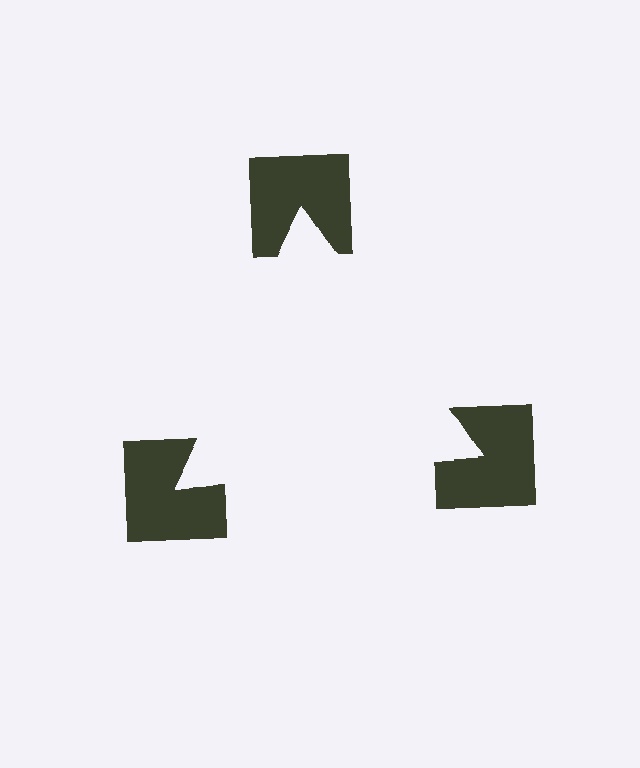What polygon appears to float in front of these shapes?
An illusory triangle — its edges are inferred from the aligned wedge cuts in the notched squares, not physically drawn.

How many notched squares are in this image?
There are 3 — one at each vertex of the illusory triangle.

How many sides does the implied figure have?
3 sides.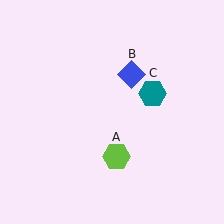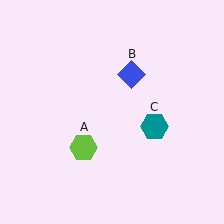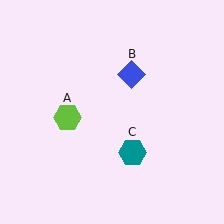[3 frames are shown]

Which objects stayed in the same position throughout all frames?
Blue diamond (object B) remained stationary.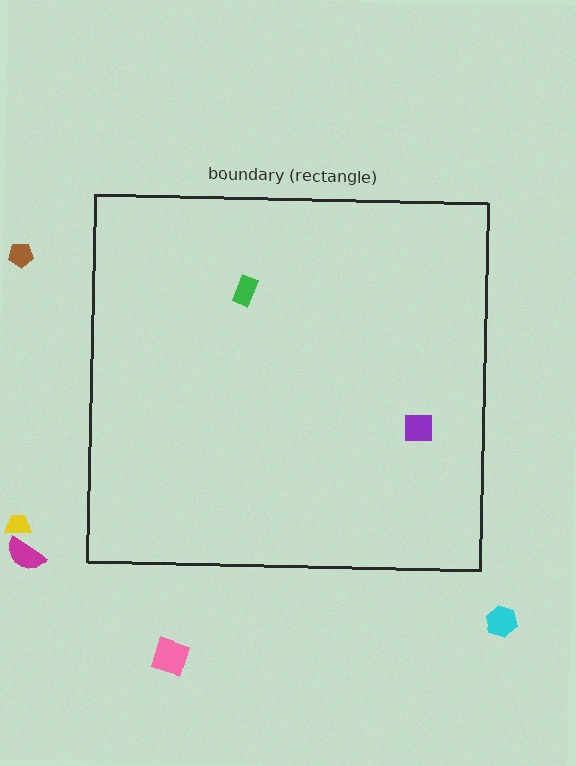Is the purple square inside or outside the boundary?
Inside.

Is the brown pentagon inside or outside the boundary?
Outside.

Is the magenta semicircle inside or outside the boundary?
Outside.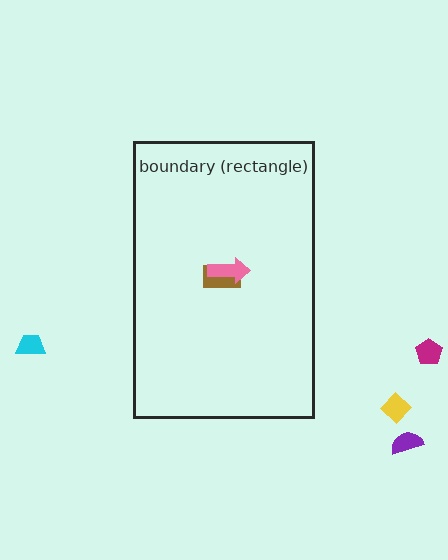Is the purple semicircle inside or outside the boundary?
Outside.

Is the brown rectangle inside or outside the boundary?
Inside.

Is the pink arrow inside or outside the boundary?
Inside.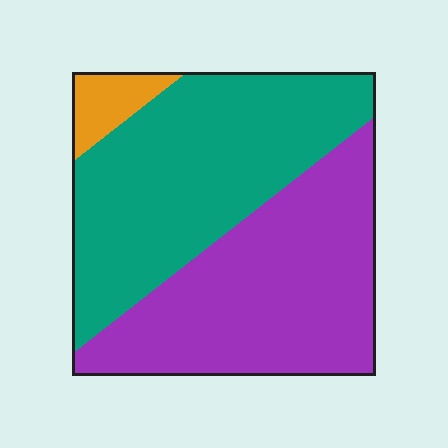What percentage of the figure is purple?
Purple takes up about one half (1/2) of the figure.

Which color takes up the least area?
Orange, at roughly 5%.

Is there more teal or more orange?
Teal.